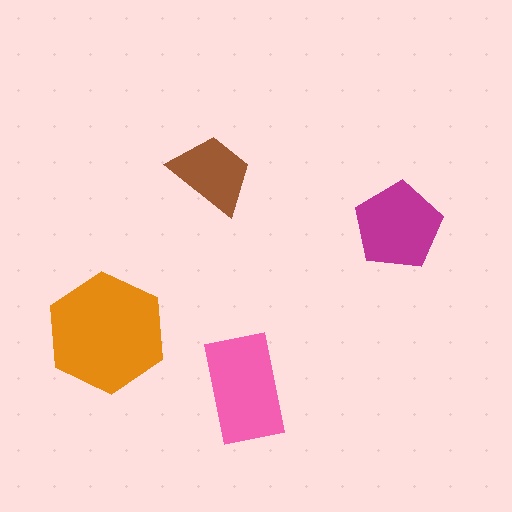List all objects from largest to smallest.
The orange hexagon, the pink rectangle, the magenta pentagon, the brown trapezoid.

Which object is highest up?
The brown trapezoid is topmost.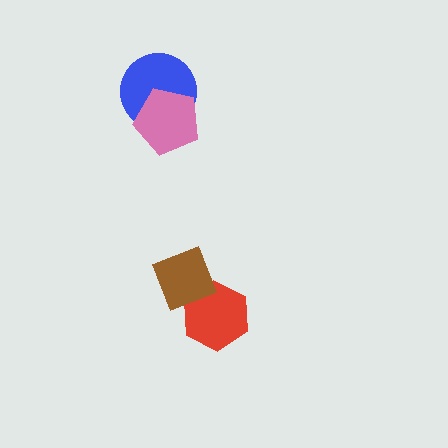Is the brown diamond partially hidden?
No, no other shape covers it.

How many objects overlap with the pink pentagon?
1 object overlaps with the pink pentagon.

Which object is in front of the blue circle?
The pink pentagon is in front of the blue circle.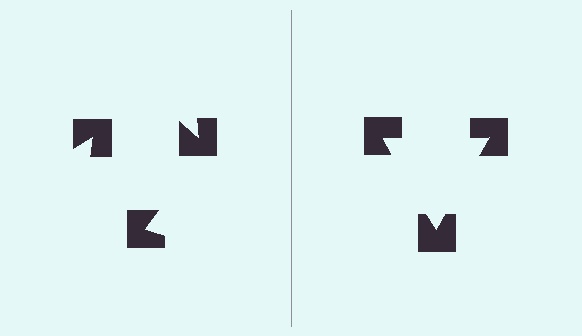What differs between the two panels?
The notched squares are positioned identically on both sides; only the wedge orientations differ. On the right they align to a triangle; on the left they are misaligned.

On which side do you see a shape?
An illusory triangle appears on the right side. On the left side the wedge cuts are rotated, so no coherent shape forms.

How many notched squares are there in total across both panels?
6 — 3 on each side.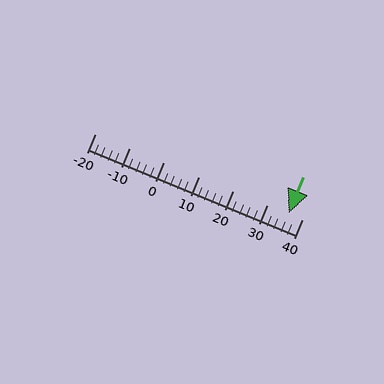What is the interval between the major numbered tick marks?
The major tick marks are spaced 10 units apart.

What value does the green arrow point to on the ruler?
The green arrow points to approximately 36.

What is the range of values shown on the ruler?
The ruler shows values from -20 to 40.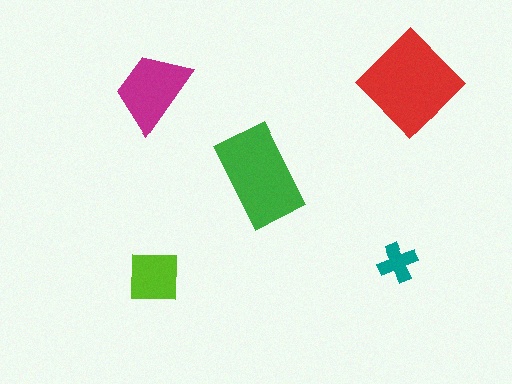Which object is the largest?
The red diamond.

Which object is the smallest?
The teal cross.